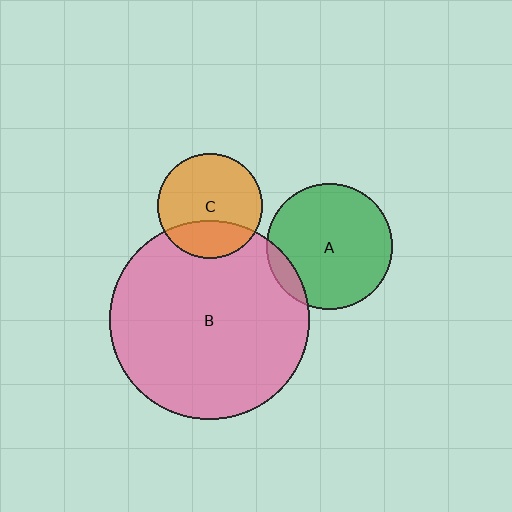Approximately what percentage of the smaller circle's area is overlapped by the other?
Approximately 10%.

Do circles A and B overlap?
Yes.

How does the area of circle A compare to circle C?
Approximately 1.4 times.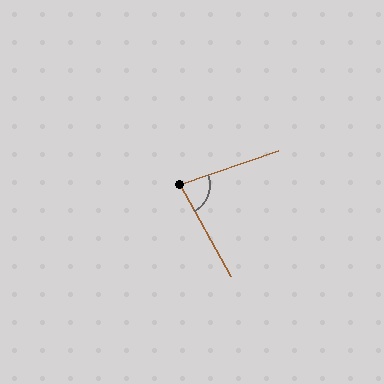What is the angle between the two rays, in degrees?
Approximately 80 degrees.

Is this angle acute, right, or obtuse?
It is acute.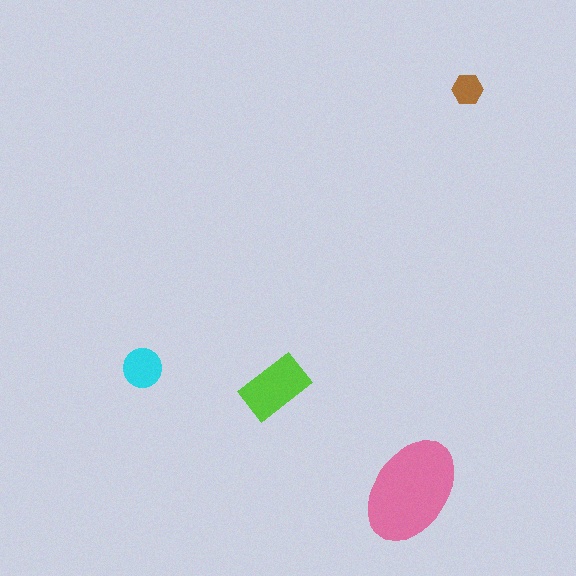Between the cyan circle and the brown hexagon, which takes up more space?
The cyan circle.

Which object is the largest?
The pink ellipse.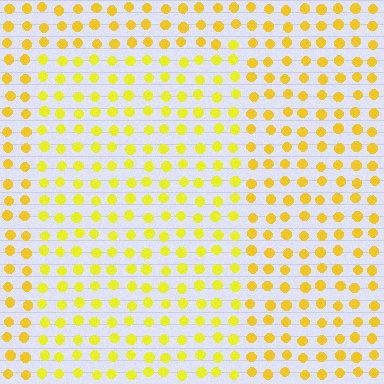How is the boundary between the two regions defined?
The boundary is defined purely by a slight shift in hue (about 15 degrees). Spacing, size, and orientation are identical on both sides.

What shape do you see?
I see a rectangle.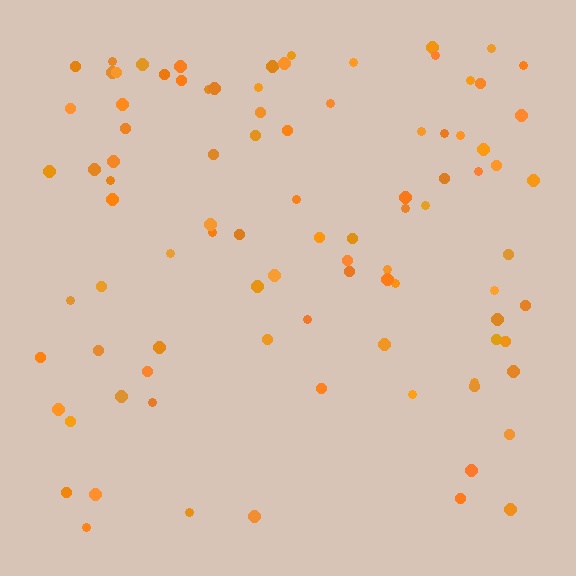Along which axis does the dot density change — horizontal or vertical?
Vertical.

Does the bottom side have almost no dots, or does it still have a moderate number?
Still a moderate number, just noticeably fewer than the top.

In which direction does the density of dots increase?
From bottom to top, with the top side densest.